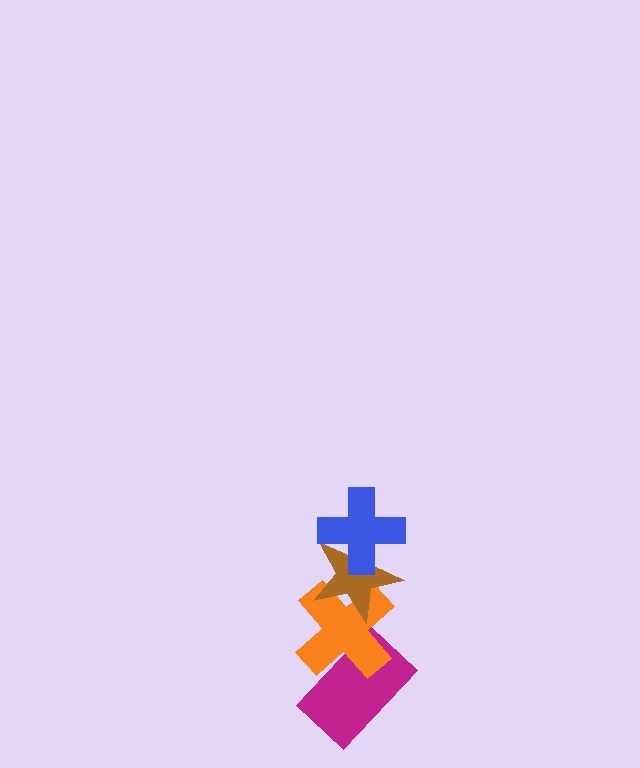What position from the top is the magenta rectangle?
The magenta rectangle is 4th from the top.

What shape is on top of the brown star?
The blue cross is on top of the brown star.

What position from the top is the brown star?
The brown star is 2nd from the top.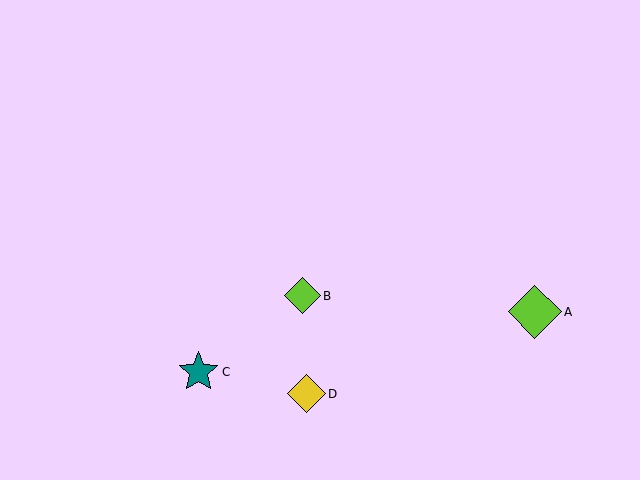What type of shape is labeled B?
Shape B is a lime diamond.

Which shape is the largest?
The lime diamond (labeled A) is the largest.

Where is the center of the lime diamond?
The center of the lime diamond is at (302, 296).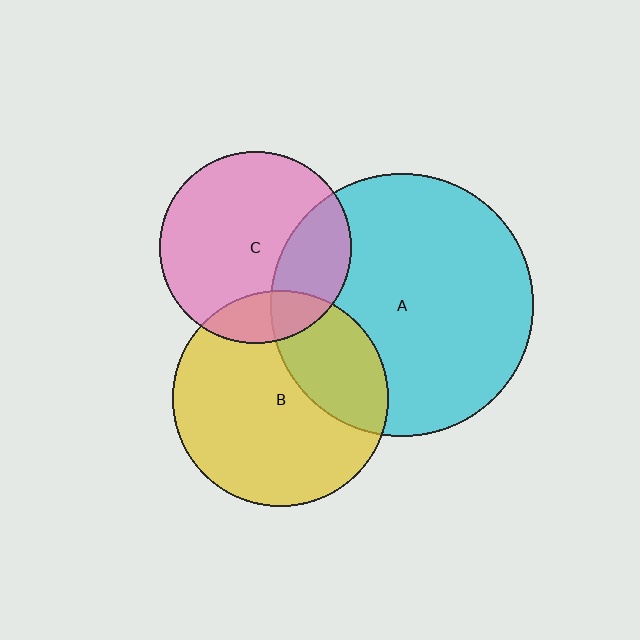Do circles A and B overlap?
Yes.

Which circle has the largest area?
Circle A (cyan).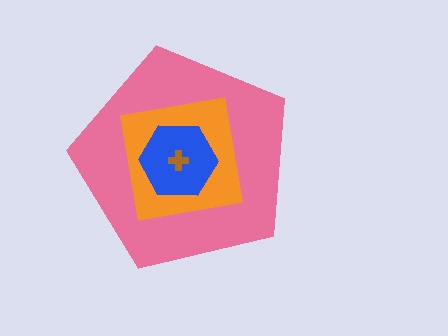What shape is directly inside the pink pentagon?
The orange square.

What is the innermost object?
The brown cross.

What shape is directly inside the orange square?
The blue hexagon.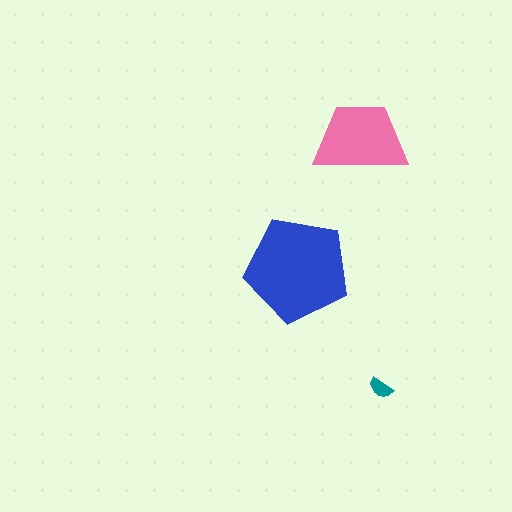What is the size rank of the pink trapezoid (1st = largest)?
2nd.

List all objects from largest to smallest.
The blue pentagon, the pink trapezoid, the teal semicircle.